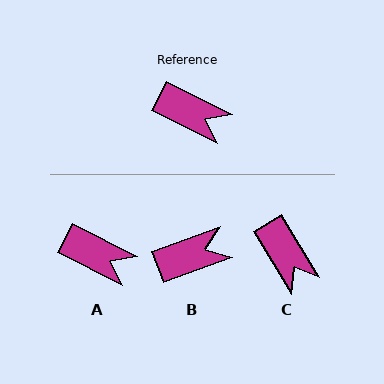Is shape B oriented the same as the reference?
No, it is off by about 47 degrees.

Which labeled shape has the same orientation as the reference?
A.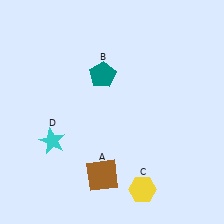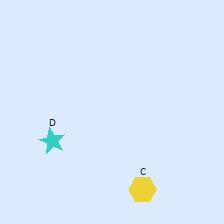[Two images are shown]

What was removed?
The teal pentagon (B), the brown square (A) were removed in Image 2.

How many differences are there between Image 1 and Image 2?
There are 2 differences between the two images.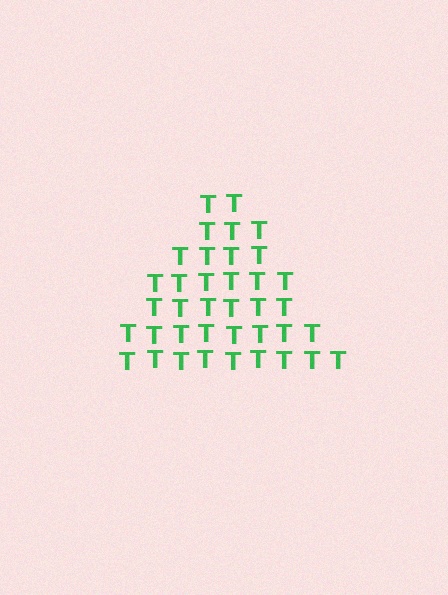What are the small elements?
The small elements are letter T's.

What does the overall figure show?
The overall figure shows a triangle.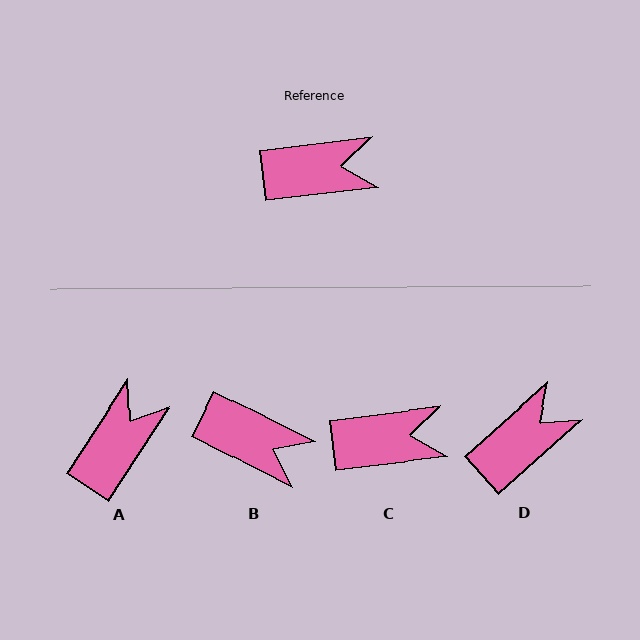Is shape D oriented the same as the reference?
No, it is off by about 35 degrees.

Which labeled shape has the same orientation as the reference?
C.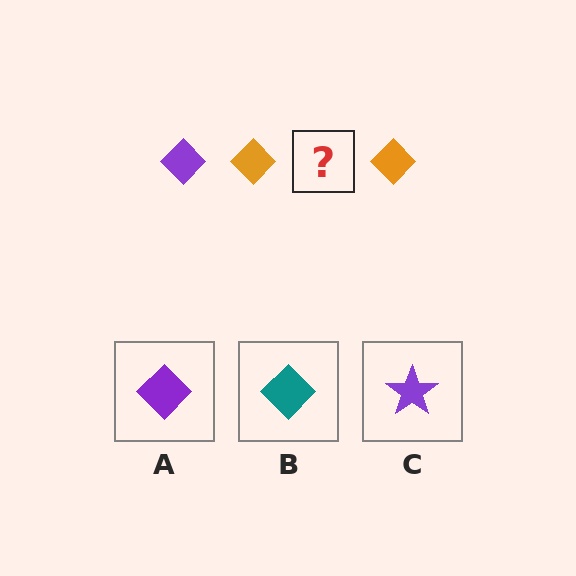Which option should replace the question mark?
Option A.